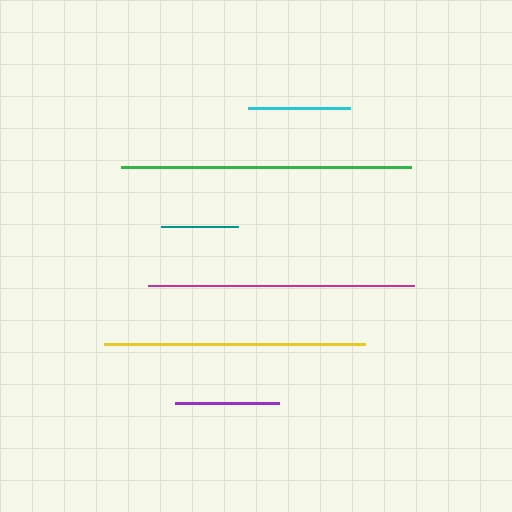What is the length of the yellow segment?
The yellow segment is approximately 261 pixels long.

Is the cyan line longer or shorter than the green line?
The green line is longer than the cyan line.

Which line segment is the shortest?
The teal line is the shortest at approximately 76 pixels.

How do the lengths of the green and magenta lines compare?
The green and magenta lines are approximately the same length.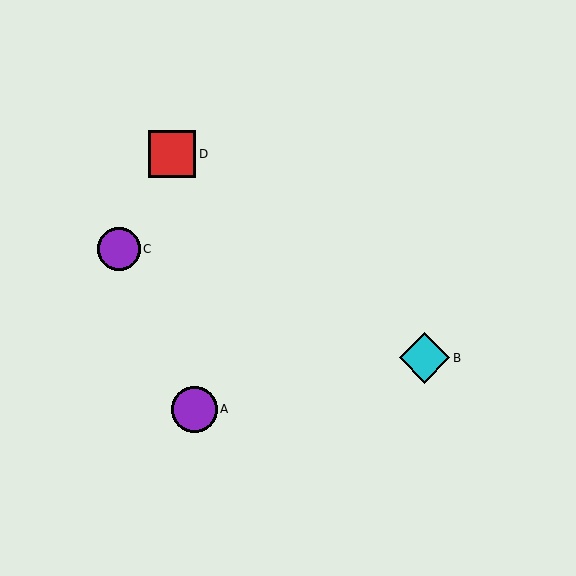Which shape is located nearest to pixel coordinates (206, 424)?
The purple circle (labeled A) at (195, 409) is nearest to that location.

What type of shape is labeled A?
Shape A is a purple circle.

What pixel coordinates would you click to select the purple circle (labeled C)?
Click at (119, 249) to select the purple circle C.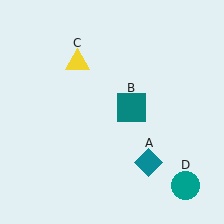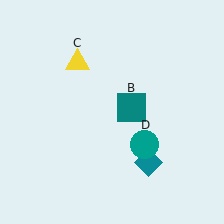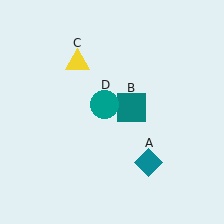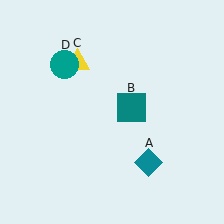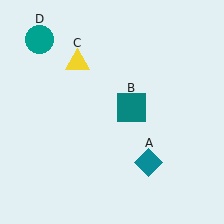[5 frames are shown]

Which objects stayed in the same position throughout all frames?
Teal diamond (object A) and teal square (object B) and yellow triangle (object C) remained stationary.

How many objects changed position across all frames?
1 object changed position: teal circle (object D).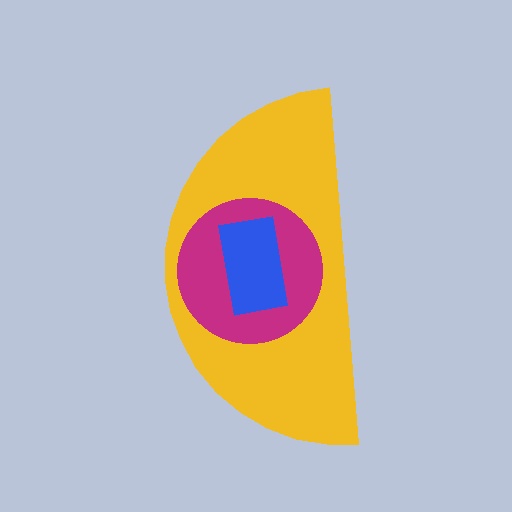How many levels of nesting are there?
3.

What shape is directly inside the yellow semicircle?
The magenta circle.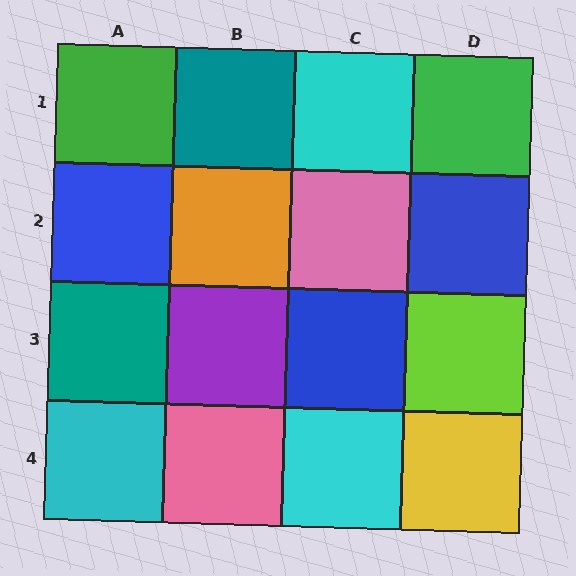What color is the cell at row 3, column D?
Lime.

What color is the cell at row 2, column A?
Blue.